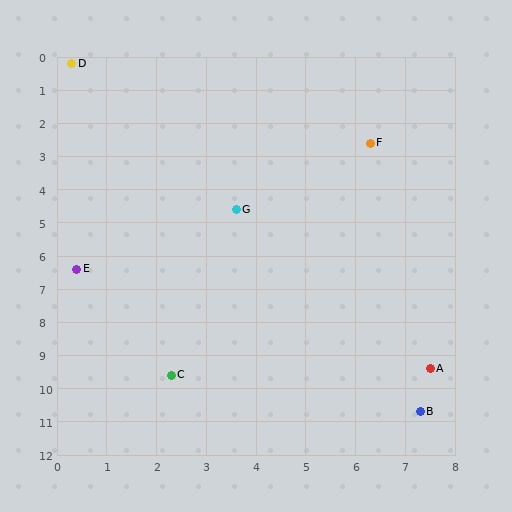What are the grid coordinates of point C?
Point C is at approximately (2.3, 9.6).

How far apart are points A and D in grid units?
Points A and D are about 11.7 grid units apart.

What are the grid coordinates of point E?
Point E is at approximately (0.4, 6.4).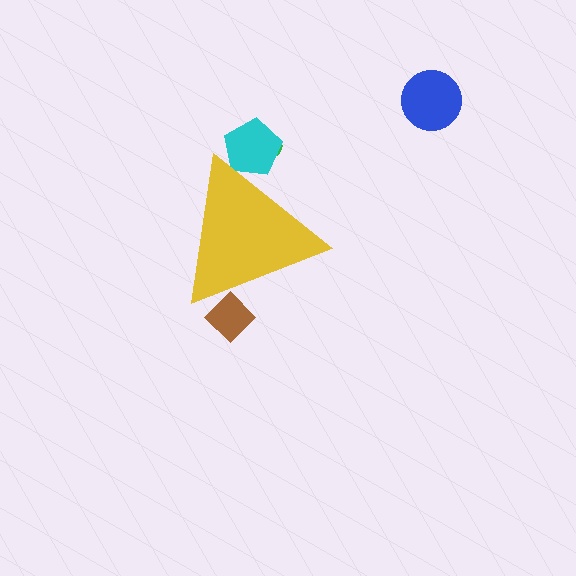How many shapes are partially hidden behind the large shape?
3 shapes are partially hidden.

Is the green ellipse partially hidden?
Yes, the green ellipse is partially hidden behind the yellow triangle.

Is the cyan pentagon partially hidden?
Yes, the cyan pentagon is partially hidden behind the yellow triangle.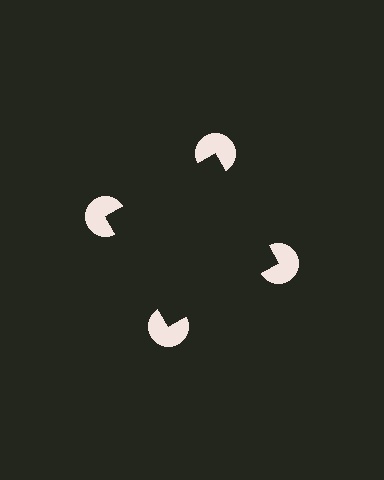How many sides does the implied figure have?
4 sides.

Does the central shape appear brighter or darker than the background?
It typically appears slightly darker than the background, even though no actual brightness change is drawn.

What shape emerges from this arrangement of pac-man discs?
An illusory square — its edges are inferred from the aligned wedge cuts in the pac-man discs, not physically drawn.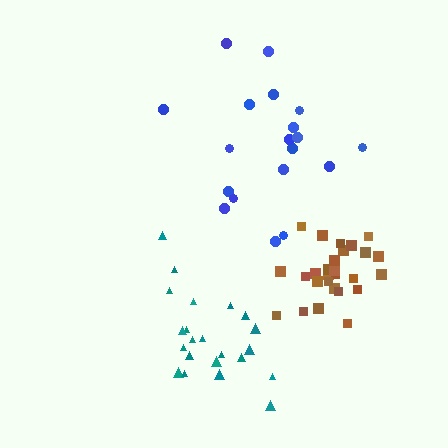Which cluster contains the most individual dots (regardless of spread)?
Brown (27).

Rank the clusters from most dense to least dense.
brown, teal, blue.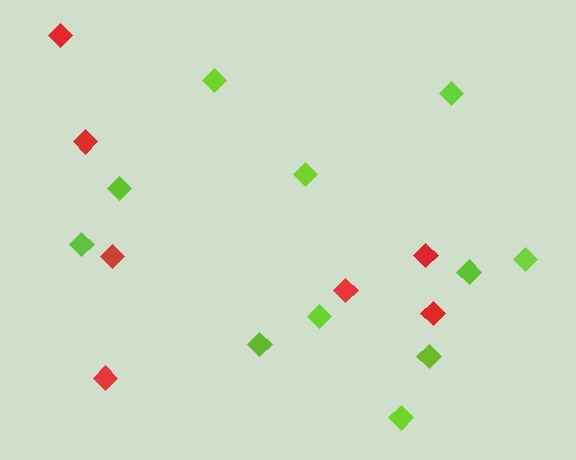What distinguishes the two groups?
There are 2 groups: one group of lime diamonds (11) and one group of red diamonds (7).